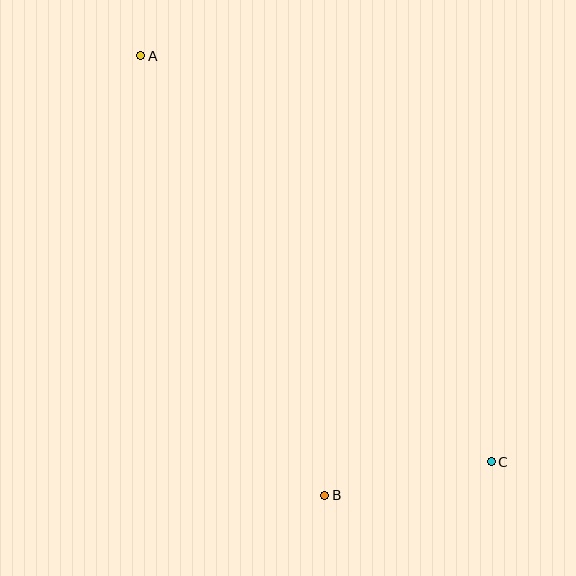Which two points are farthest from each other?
Points A and C are farthest from each other.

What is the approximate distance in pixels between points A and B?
The distance between A and B is approximately 477 pixels.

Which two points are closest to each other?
Points B and C are closest to each other.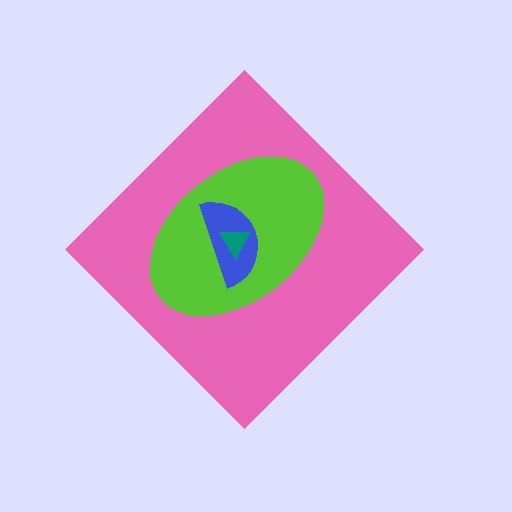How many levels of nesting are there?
4.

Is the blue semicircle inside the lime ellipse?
Yes.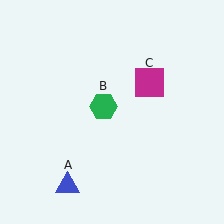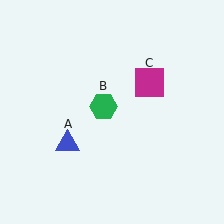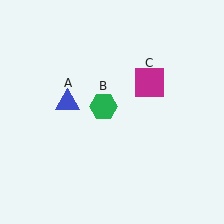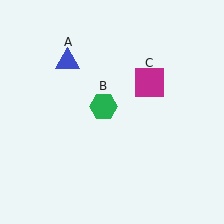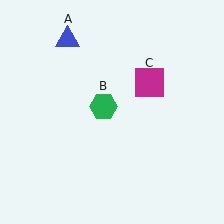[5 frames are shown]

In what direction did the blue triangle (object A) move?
The blue triangle (object A) moved up.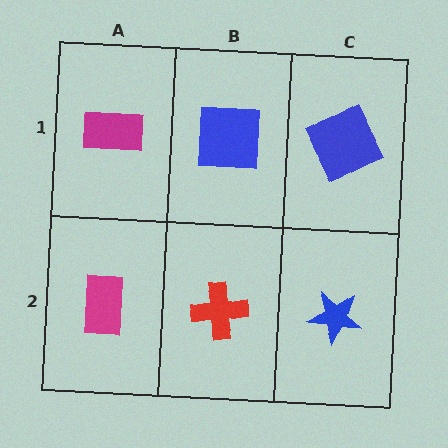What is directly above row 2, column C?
A blue square.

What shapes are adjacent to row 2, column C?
A blue square (row 1, column C), a red cross (row 2, column B).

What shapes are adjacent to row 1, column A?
A magenta rectangle (row 2, column A), a blue square (row 1, column B).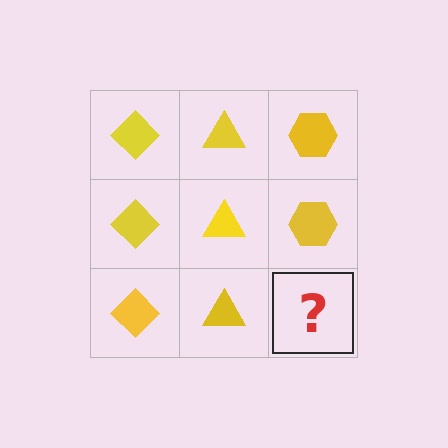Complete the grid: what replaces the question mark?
The question mark should be replaced with a yellow hexagon.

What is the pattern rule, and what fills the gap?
The rule is that each column has a consistent shape. The gap should be filled with a yellow hexagon.